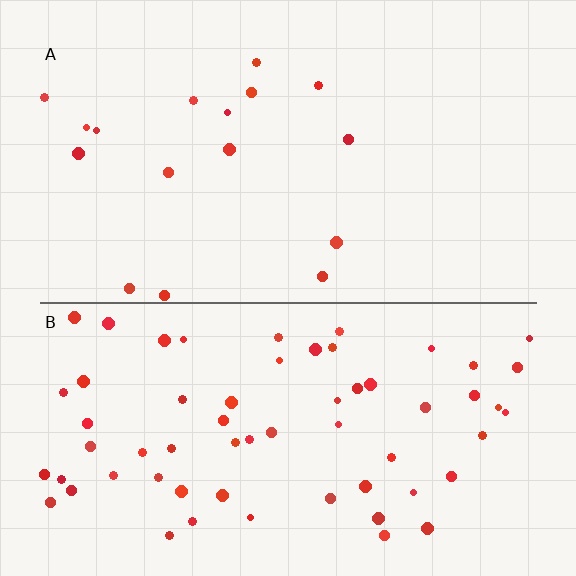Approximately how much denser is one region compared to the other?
Approximately 3.7× — region B over region A.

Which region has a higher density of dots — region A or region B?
B (the bottom).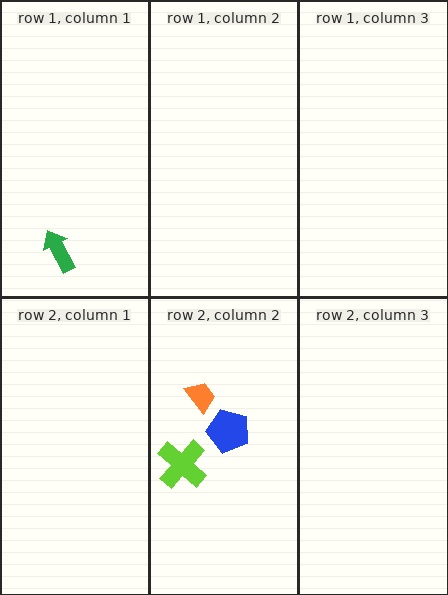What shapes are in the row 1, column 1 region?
The green arrow.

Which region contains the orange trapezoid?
The row 2, column 2 region.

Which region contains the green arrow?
The row 1, column 1 region.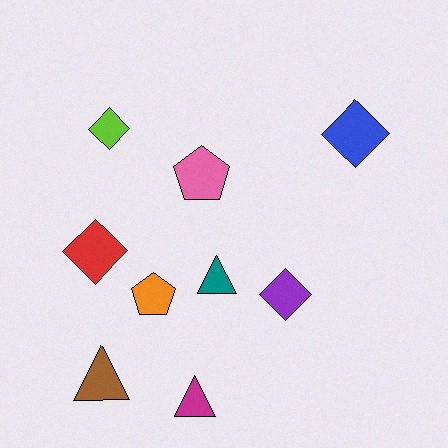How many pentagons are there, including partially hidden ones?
There are 2 pentagons.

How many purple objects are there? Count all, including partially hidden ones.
There is 1 purple object.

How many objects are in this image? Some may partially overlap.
There are 9 objects.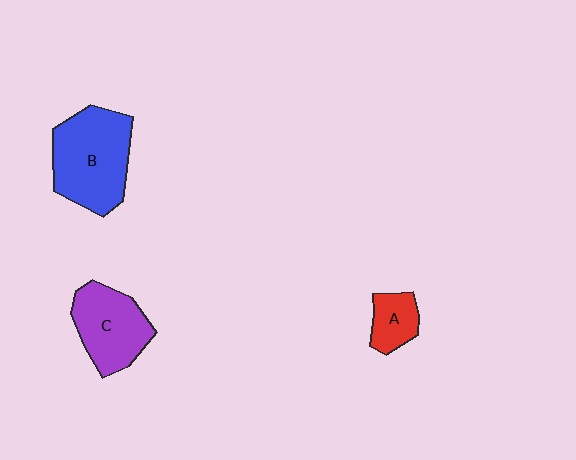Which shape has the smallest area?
Shape A (red).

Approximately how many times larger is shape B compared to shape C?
Approximately 1.3 times.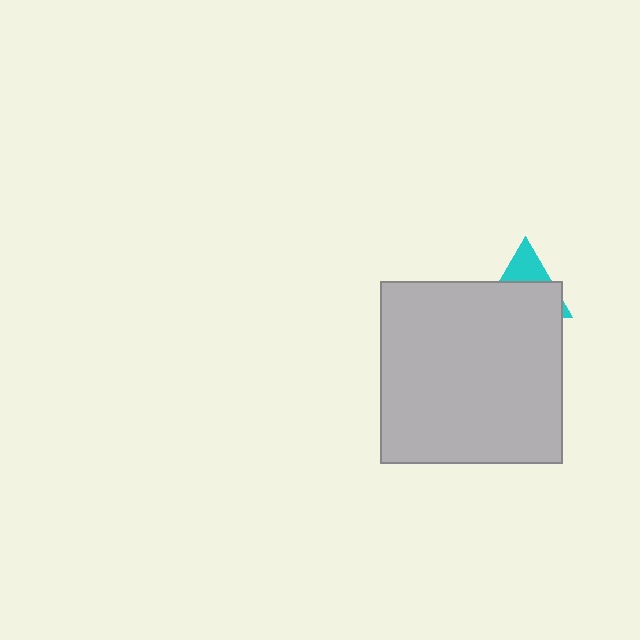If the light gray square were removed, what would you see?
You would see the complete cyan triangle.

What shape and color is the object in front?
The object in front is a light gray square.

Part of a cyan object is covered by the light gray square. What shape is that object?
It is a triangle.